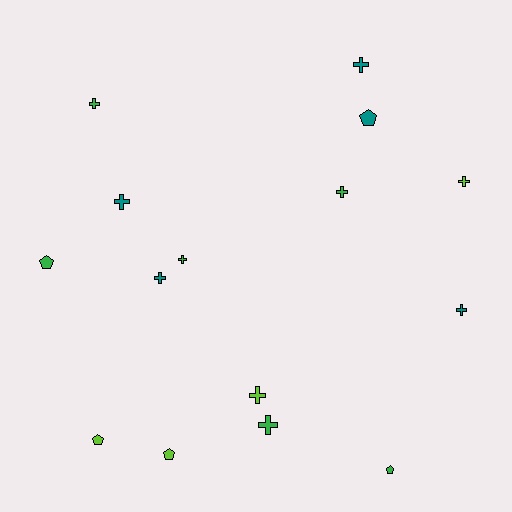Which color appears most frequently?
Green, with 6 objects.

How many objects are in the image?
There are 15 objects.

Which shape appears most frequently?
Cross, with 10 objects.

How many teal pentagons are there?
There is 1 teal pentagon.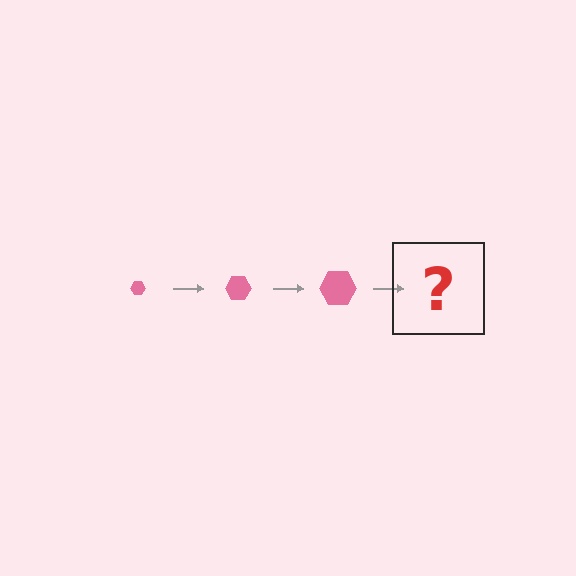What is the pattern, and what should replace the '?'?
The pattern is that the hexagon gets progressively larger each step. The '?' should be a pink hexagon, larger than the previous one.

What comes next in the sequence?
The next element should be a pink hexagon, larger than the previous one.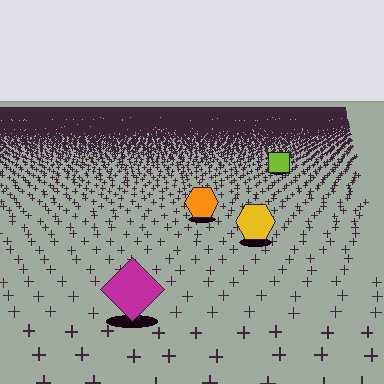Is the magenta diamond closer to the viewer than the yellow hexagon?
Yes. The magenta diamond is closer — you can tell from the texture gradient: the ground texture is coarser near it.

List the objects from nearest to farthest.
From nearest to farthest: the magenta diamond, the yellow hexagon, the orange hexagon, the lime square.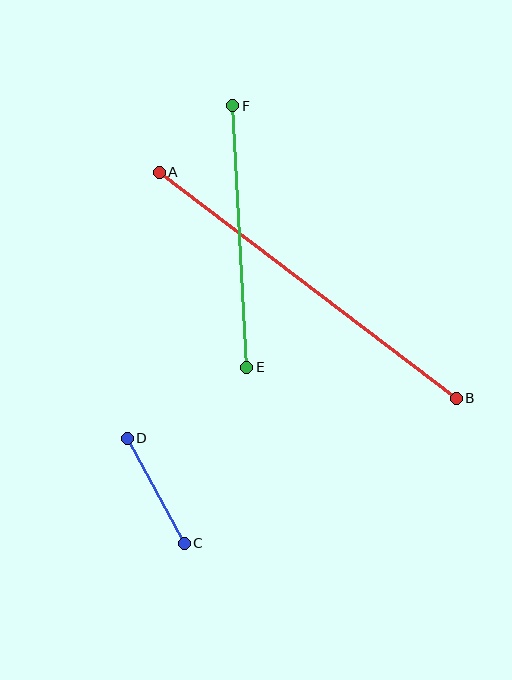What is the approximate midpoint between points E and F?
The midpoint is at approximately (240, 237) pixels.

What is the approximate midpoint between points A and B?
The midpoint is at approximately (308, 285) pixels.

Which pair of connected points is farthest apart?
Points A and B are farthest apart.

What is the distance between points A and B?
The distance is approximately 373 pixels.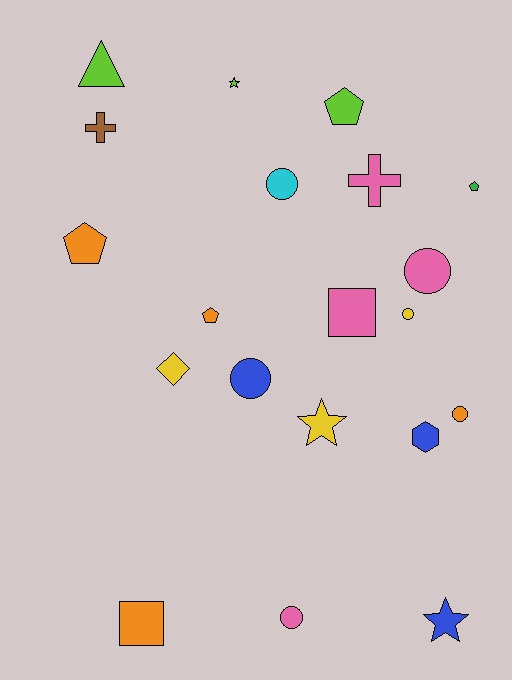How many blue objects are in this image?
There are 3 blue objects.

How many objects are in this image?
There are 20 objects.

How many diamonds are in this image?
There is 1 diamond.